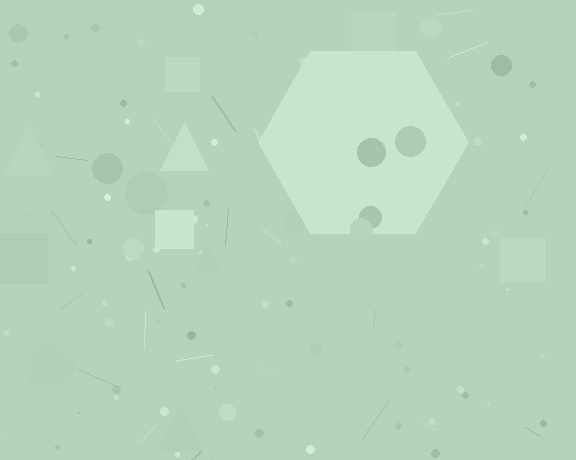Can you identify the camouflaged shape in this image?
The camouflaged shape is a hexagon.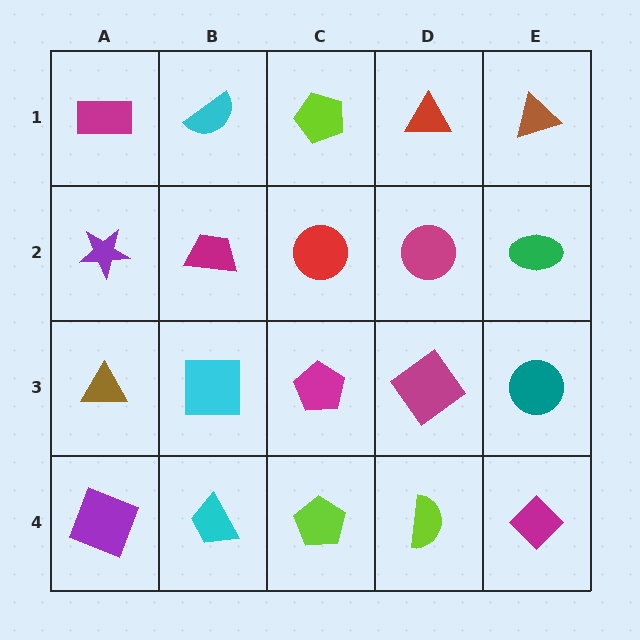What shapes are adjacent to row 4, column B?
A cyan square (row 3, column B), a purple square (row 4, column A), a lime pentagon (row 4, column C).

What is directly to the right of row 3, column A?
A cyan square.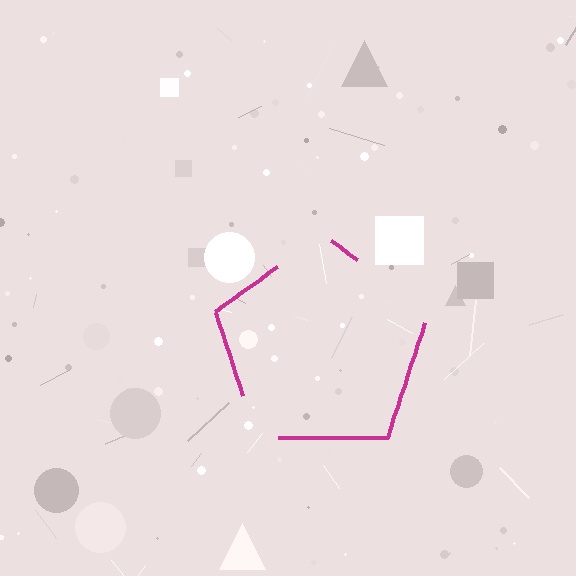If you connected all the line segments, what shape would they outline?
They would outline a pentagon.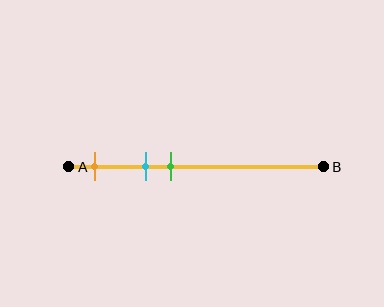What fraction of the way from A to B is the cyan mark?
The cyan mark is approximately 30% (0.3) of the way from A to B.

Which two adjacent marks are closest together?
The cyan and green marks are the closest adjacent pair.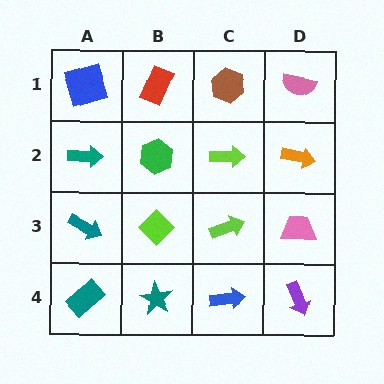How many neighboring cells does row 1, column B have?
3.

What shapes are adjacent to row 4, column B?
A lime diamond (row 3, column B), a teal rectangle (row 4, column A), a blue arrow (row 4, column C).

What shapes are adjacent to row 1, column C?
A lime arrow (row 2, column C), a red rectangle (row 1, column B), a pink semicircle (row 1, column D).